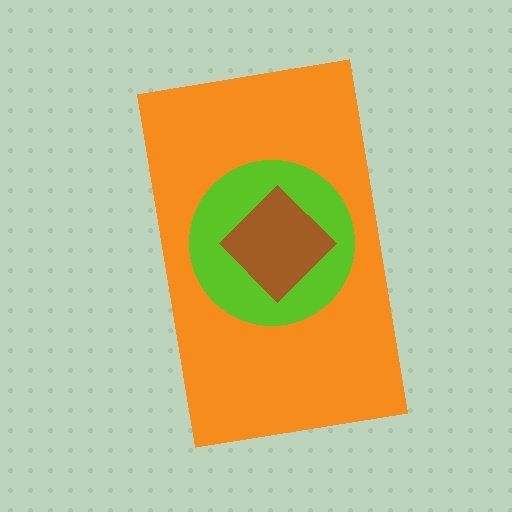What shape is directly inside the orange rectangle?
The lime circle.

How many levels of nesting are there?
3.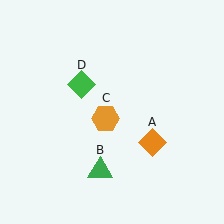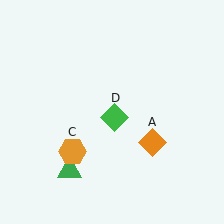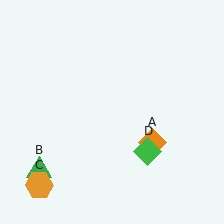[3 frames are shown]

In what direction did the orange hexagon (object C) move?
The orange hexagon (object C) moved down and to the left.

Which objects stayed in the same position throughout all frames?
Orange diamond (object A) remained stationary.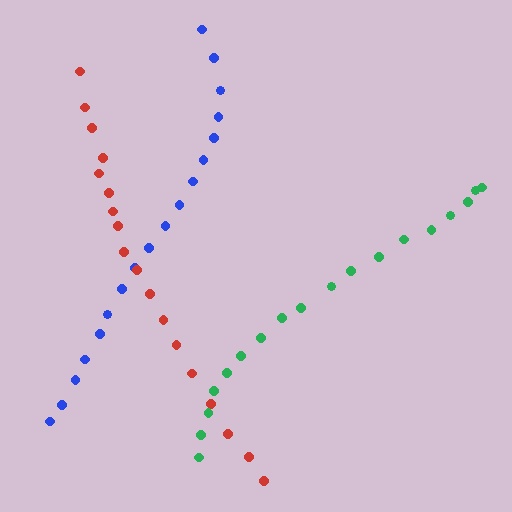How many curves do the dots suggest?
There are 3 distinct paths.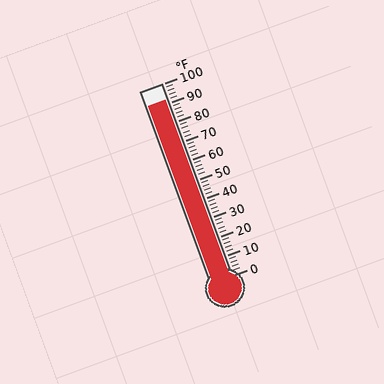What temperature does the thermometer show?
The thermometer shows approximately 92°F.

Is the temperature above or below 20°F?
The temperature is above 20°F.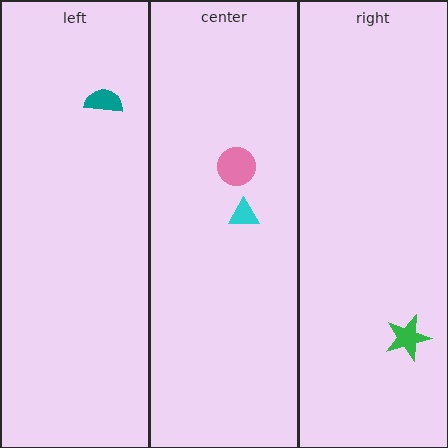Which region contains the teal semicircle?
The left region.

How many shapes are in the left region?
1.